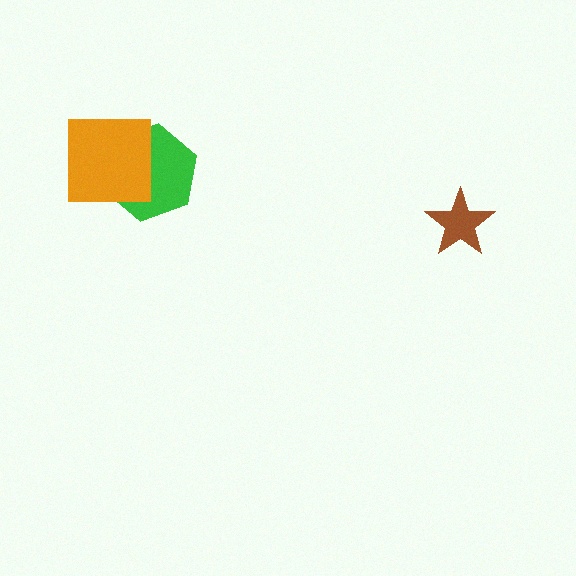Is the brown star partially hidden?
No, no other shape covers it.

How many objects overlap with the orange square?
1 object overlaps with the orange square.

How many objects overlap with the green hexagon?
1 object overlaps with the green hexagon.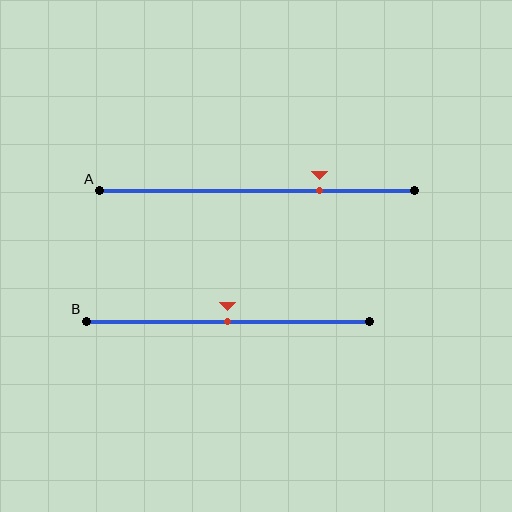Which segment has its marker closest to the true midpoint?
Segment B has its marker closest to the true midpoint.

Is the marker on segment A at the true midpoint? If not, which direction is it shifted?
No, the marker on segment A is shifted to the right by about 20% of the segment length.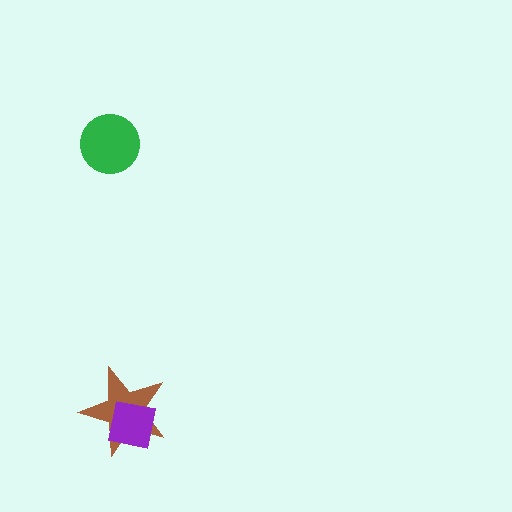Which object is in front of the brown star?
The purple square is in front of the brown star.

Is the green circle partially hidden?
No, no other shape covers it.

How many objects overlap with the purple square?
1 object overlaps with the purple square.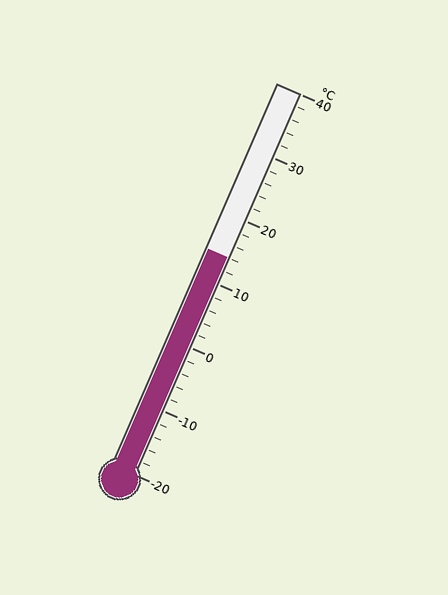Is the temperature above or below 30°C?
The temperature is below 30°C.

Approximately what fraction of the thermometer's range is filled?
The thermometer is filled to approximately 55% of its range.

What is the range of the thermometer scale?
The thermometer scale ranges from -20°C to 40°C.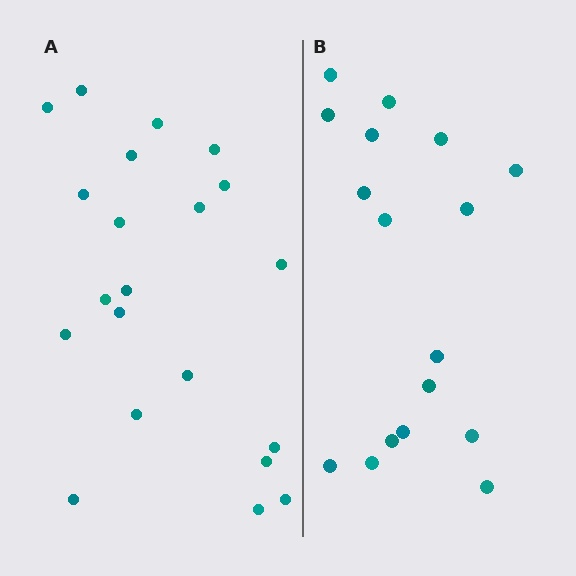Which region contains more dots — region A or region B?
Region A (the left region) has more dots.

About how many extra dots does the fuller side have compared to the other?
Region A has about 4 more dots than region B.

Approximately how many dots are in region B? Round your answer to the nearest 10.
About 20 dots. (The exact count is 17, which rounds to 20.)